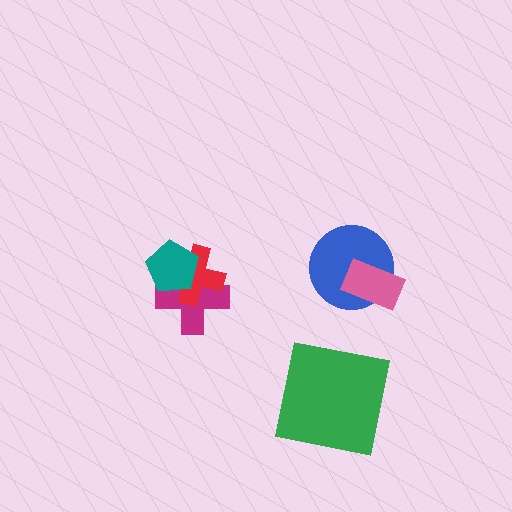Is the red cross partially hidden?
Yes, it is partially covered by another shape.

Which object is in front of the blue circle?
The pink rectangle is in front of the blue circle.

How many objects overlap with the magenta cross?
2 objects overlap with the magenta cross.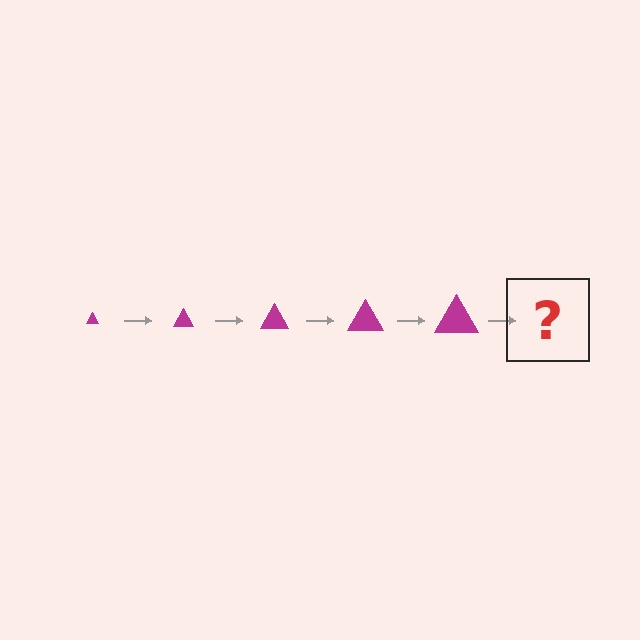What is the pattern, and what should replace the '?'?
The pattern is that the triangle gets progressively larger each step. The '?' should be a magenta triangle, larger than the previous one.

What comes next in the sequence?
The next element should be a magenta triangle, larger than the previous one.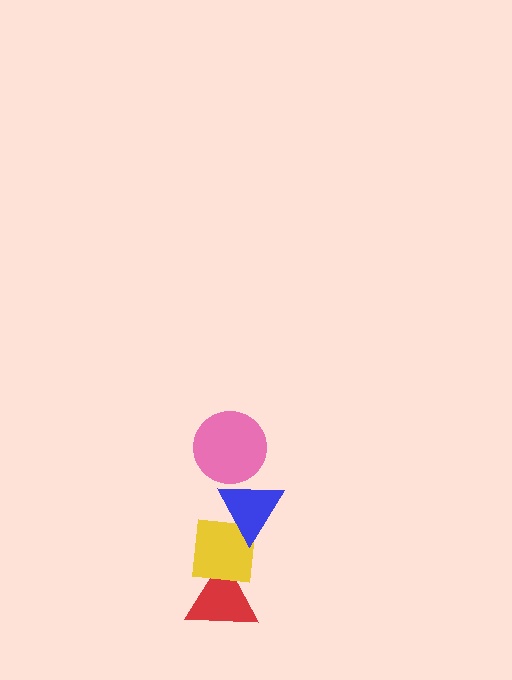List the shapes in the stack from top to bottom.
From top to bottom: the pink circle, the blue triangle, the yellow square, the red triangle.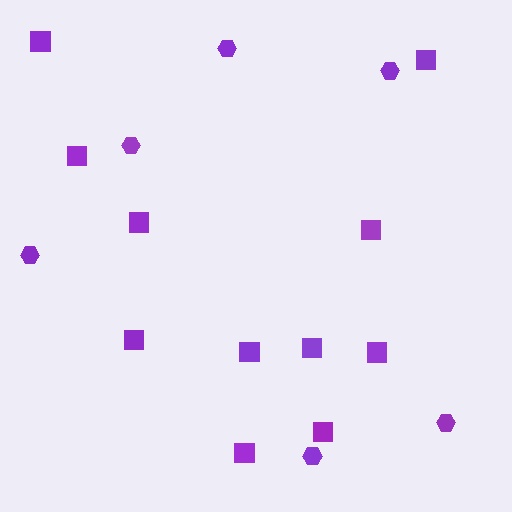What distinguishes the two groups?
There are 2 groups: one group of squares (11) and one group of hexagons (6).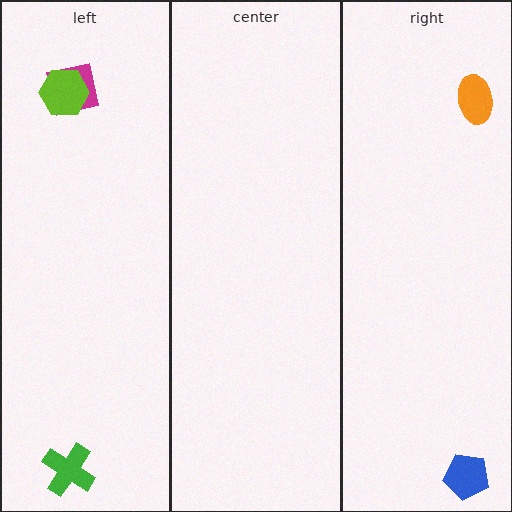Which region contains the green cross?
The left region.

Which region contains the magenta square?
The left region.